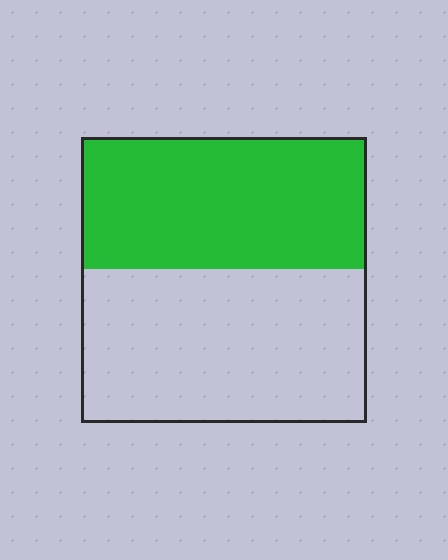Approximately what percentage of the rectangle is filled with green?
Approximately 45%.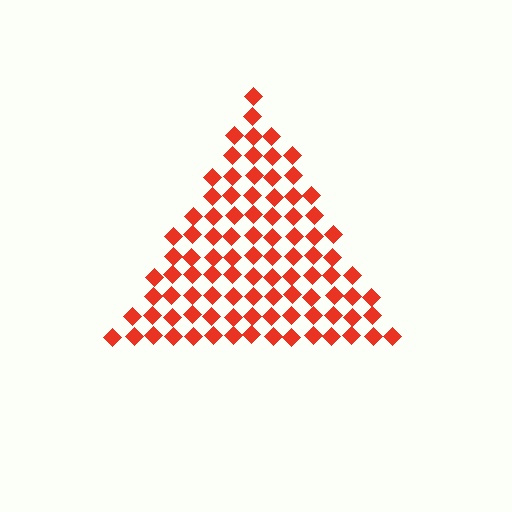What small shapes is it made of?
It is made of small diamonds.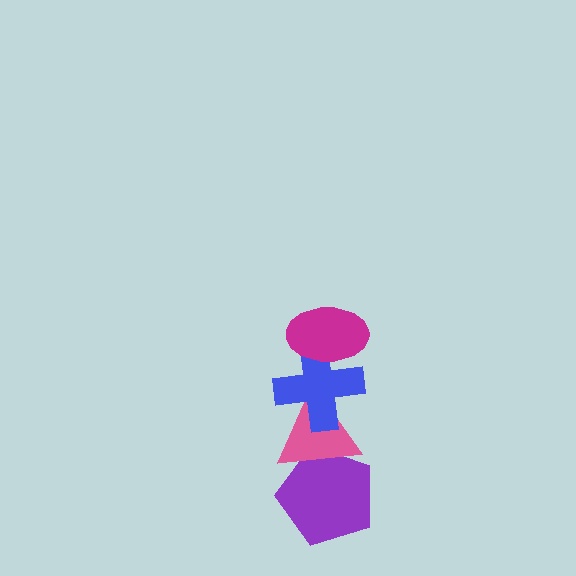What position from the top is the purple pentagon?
The purple pentagon is 4th from the top.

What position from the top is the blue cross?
The blue cross is 2nd from the top.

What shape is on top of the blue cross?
The magenta ellipse is on top of the blue cross.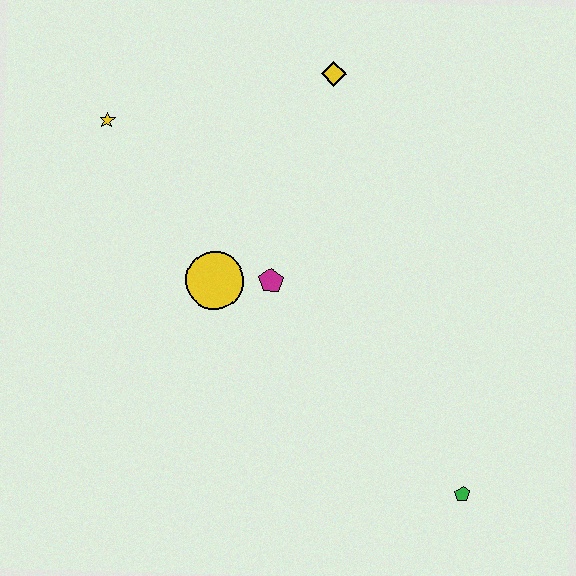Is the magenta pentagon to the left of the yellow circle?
No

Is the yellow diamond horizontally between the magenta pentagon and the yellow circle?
No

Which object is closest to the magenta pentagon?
The yellow circle is closest to the magenta pentagon.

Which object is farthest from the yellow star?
The green pentagon is farthest from the yellow star.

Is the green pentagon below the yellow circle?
Yes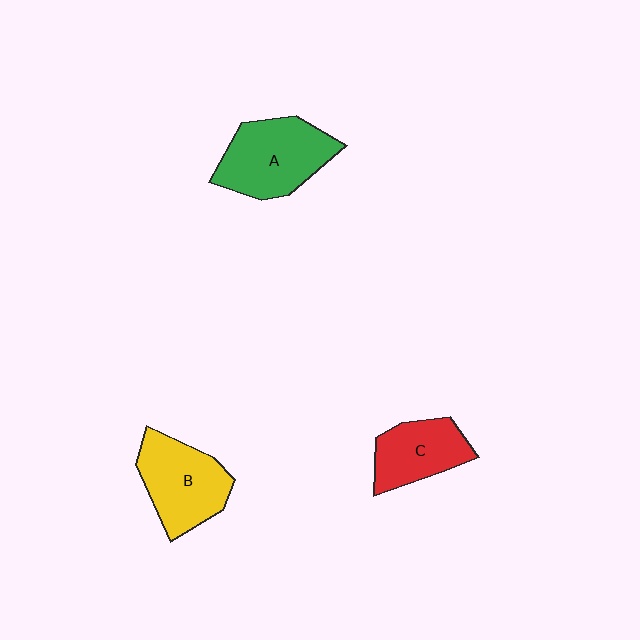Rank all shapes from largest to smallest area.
From largest to smallest: A (green), B (yellow), C (red).